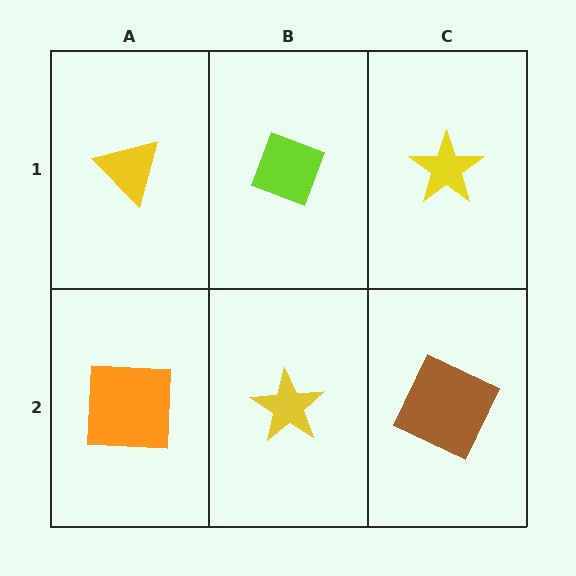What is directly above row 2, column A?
A yellow triangle.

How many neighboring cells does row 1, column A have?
2.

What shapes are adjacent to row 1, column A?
An orange square (row 2, column A), a lime diamond (row 1, column B).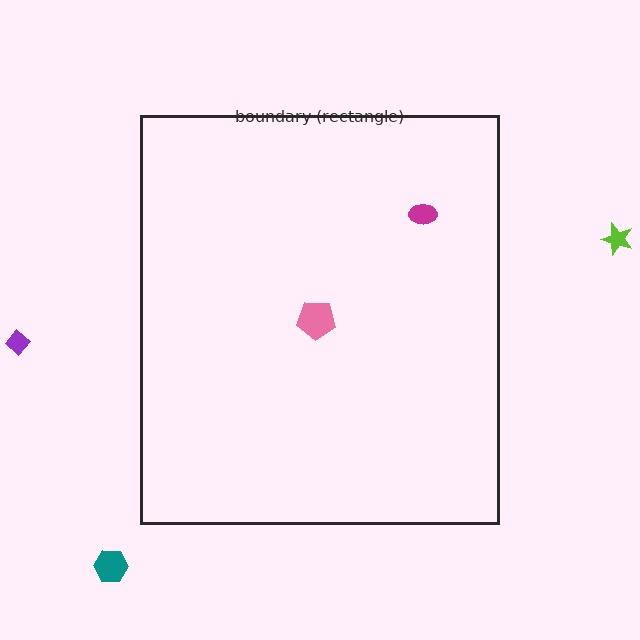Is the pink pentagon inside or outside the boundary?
Inside.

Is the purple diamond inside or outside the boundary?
Outside.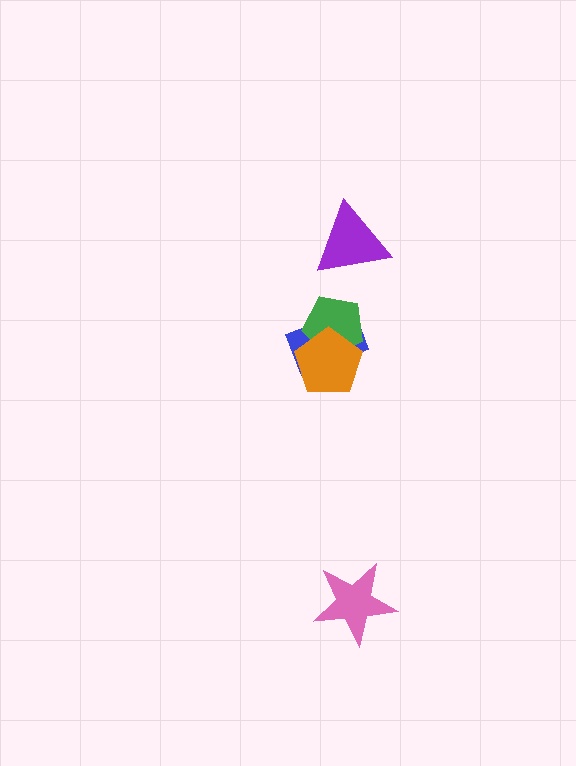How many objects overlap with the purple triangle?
0 objects overlap with the purple triangle.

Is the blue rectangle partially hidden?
Yes, it is partially covered by another shape.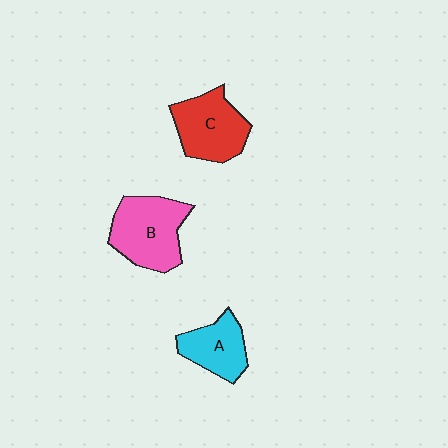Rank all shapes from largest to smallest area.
From largest to smallest: B (pink), C (red), A (cyan).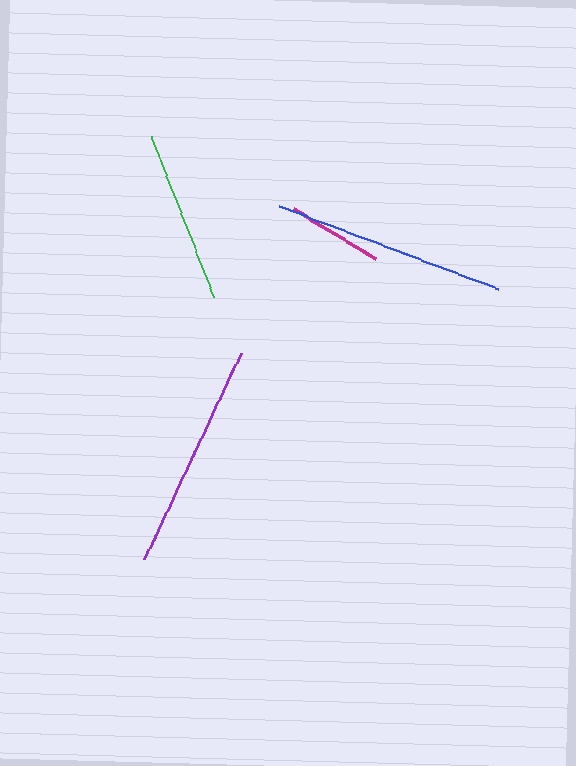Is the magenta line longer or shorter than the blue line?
The blue line is longer than the magenta line.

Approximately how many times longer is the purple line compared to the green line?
The purple line is approximately 1.3 times the length of the green line.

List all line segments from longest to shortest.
From longest to shortest: blue, purple, green, magenta.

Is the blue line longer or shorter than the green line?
The blue line is longer than the green line.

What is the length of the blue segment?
The blue segment is approximately 234 pixels long.